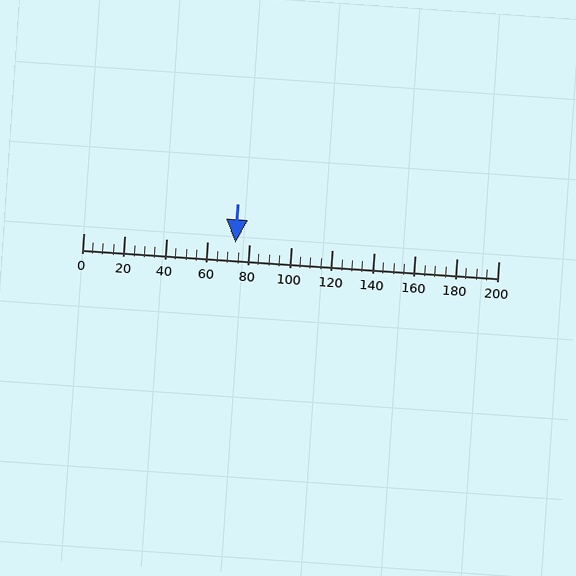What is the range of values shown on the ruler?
The ruler shows values from 0 to 200.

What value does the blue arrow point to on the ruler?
The blue arrow points to approximately 73.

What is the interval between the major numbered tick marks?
The major tick marks are spaced 20 units apart.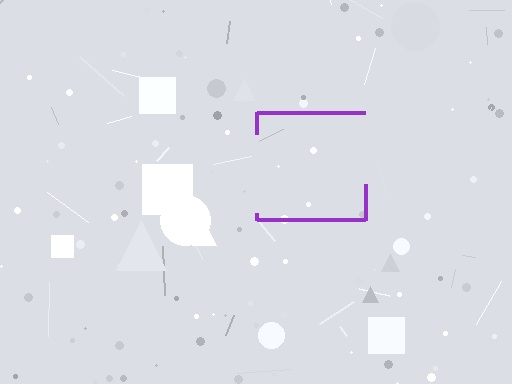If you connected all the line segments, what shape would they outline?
They would outline a square.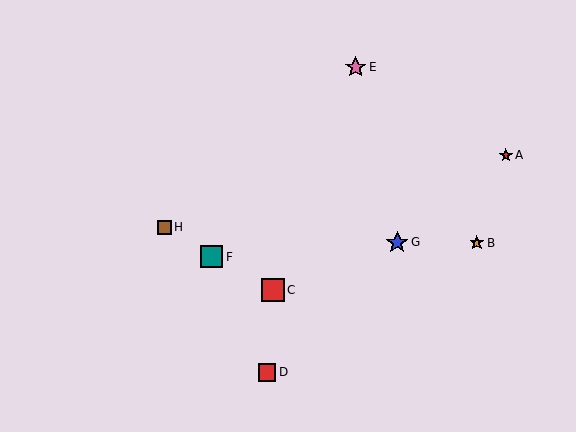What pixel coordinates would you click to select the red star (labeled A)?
Click at (506, 155) to select the red star A.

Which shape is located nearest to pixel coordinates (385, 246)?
The blue star (labeled G) at (397, 242) is nearest to that location.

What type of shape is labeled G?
Shape G is a blue star.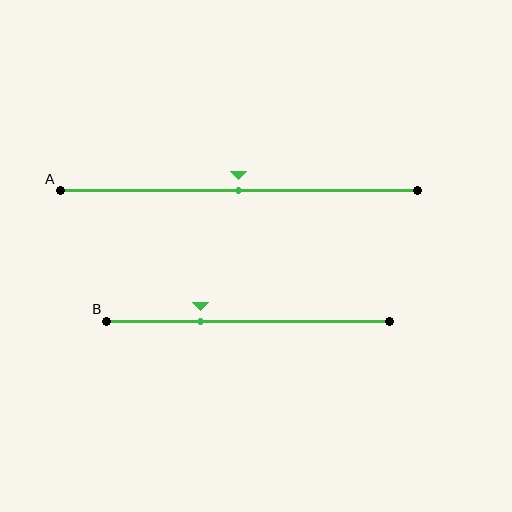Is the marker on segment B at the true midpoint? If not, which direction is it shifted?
No, the marker on segment B is shifted to the left by about 17% of the segment length.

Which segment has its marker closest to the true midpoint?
Segment A has its marker closest to the true midpoint.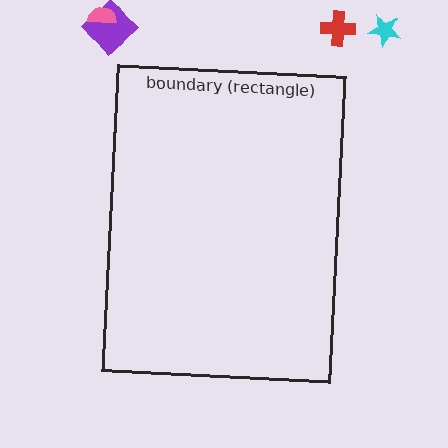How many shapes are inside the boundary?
0 inside, 4 outside.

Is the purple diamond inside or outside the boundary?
Outside.